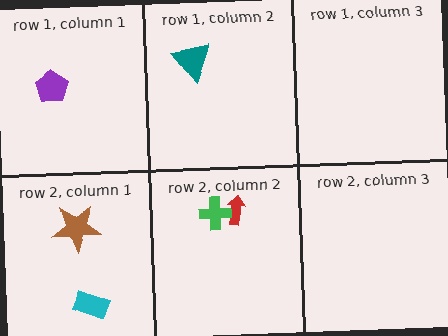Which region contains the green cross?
The row 2, column 2 region.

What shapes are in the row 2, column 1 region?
The brown star, the cyan rectangle.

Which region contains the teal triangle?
The row 1, column 2 region.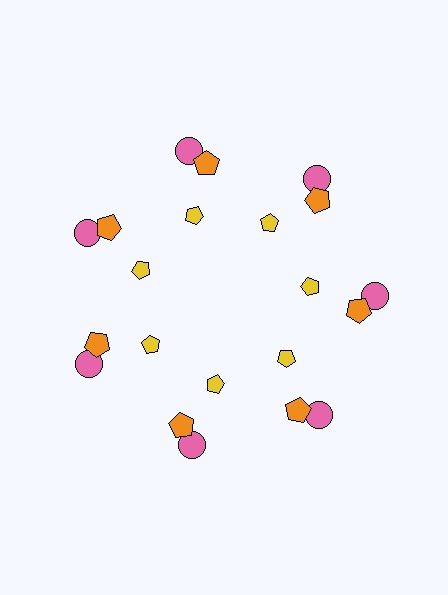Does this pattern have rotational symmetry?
Yes, this pattern has 7-fold rotational symmetry. It looks the same after rotating 51 degrees around the center.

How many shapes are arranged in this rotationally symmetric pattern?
There are 21 shapes, arranged in 7 groups of 3.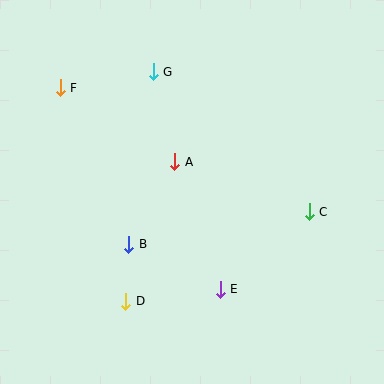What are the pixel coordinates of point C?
Point C is at (309, 212).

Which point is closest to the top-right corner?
Point C is closest to the top-right corner.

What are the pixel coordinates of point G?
Point G is at (153, 72).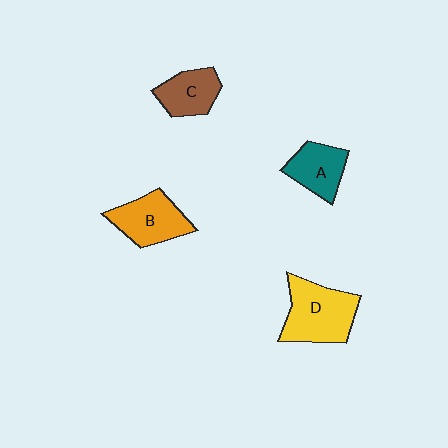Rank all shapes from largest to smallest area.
From largest to smallest: D (yellow), B (orange), A (teal), C (brown).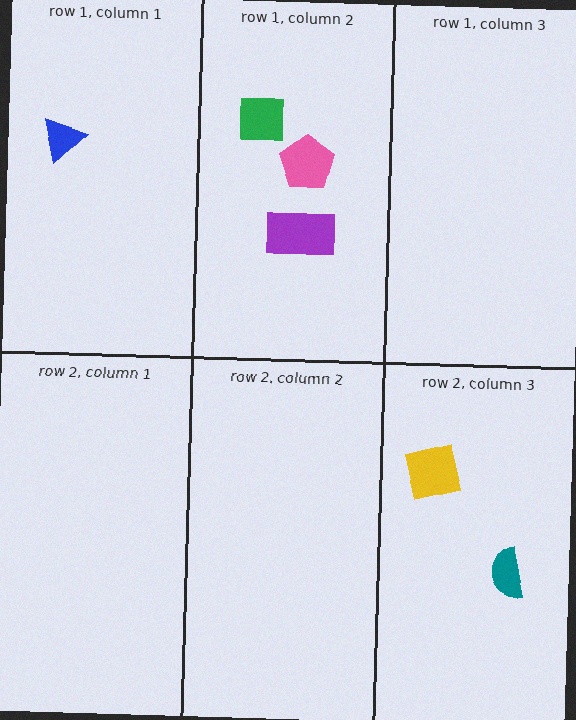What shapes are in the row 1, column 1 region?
The blue triangle.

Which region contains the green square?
The row 1, column 2 region.